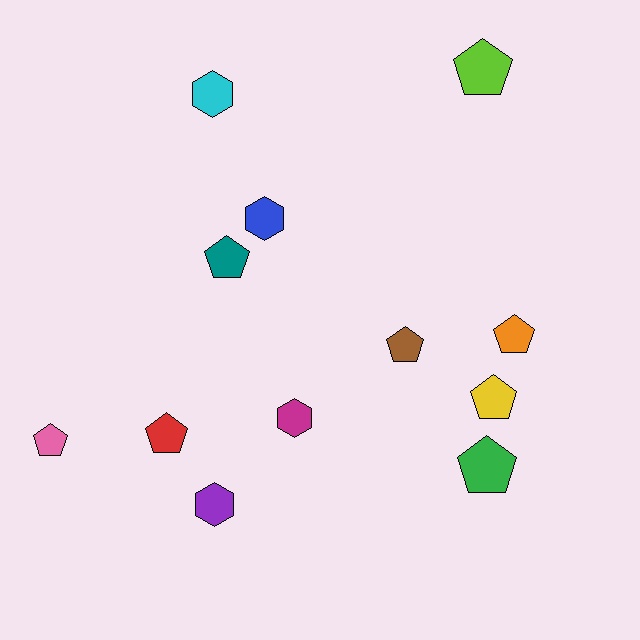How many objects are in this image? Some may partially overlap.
There are 12 objects.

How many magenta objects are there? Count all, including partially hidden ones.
There is 1 magenta object.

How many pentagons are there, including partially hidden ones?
There are 8 pentagons.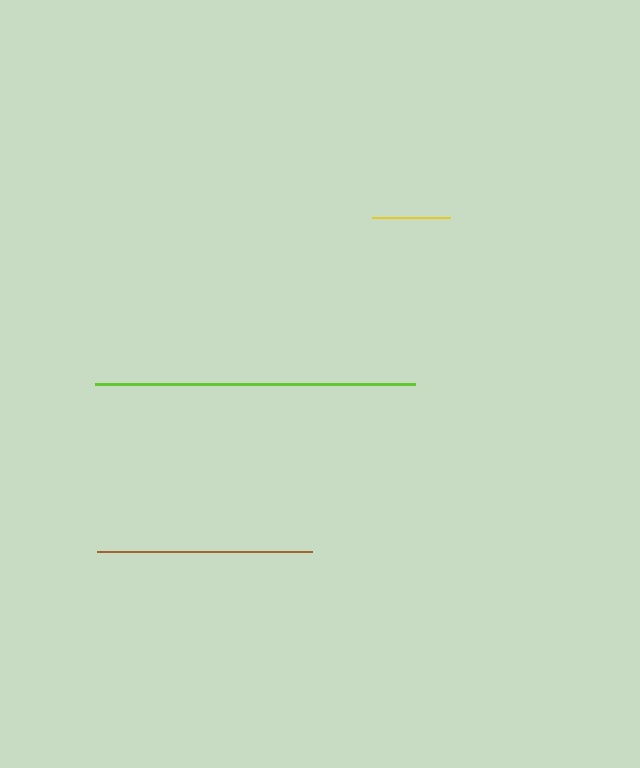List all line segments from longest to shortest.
From longest to shortest: lime, brown, yellow.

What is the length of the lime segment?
The lime segment is approximately 320 pixels long.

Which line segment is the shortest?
The yellow line is the shortest at approximately 77 pixels.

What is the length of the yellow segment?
The yellow segment is approximately 77 pixels long.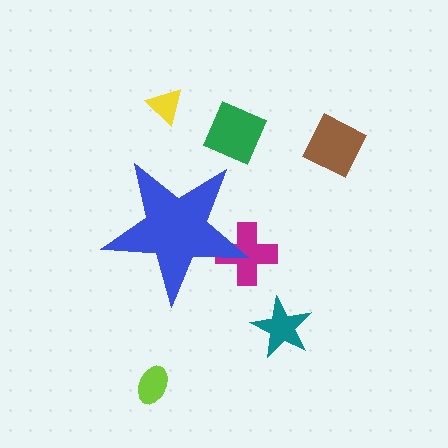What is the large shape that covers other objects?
A blue star.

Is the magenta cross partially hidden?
Yes, the magenta cross is partially hidden behind the blue star.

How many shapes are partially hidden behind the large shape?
1 shape is partially hidden.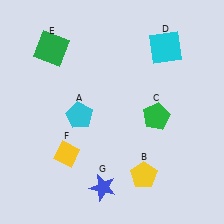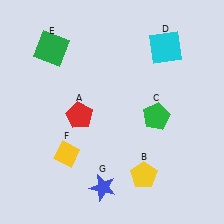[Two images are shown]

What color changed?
The pentagon (A) changed from cyan in Image 1 to red in Image 2.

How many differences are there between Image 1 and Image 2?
There is 1 difference between the two images.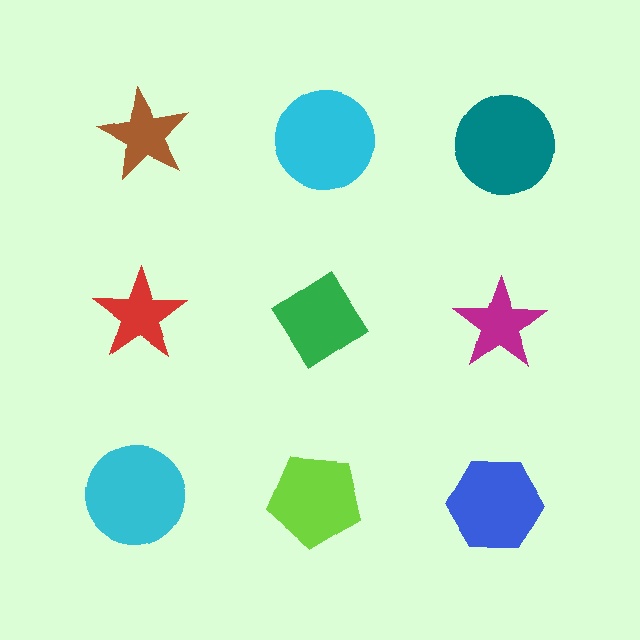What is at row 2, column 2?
A green diamond.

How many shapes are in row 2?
3 shapes.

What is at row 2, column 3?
A magenta star.